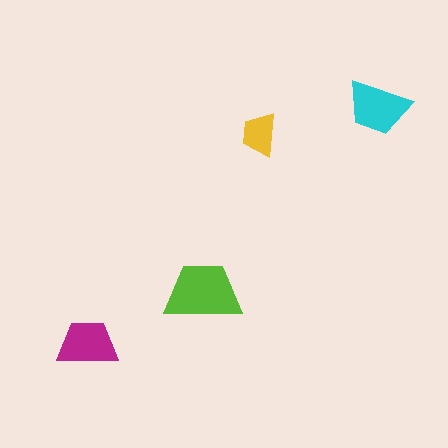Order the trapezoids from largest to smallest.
the lime one, the cyan one, the magenta one, the yellow one.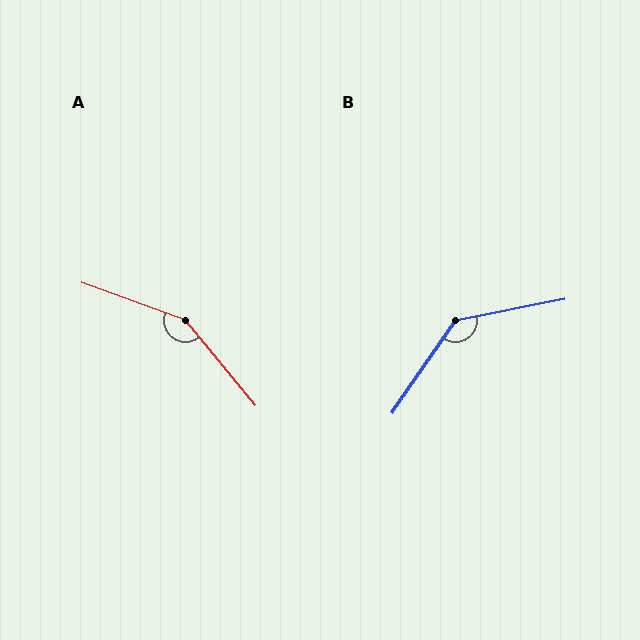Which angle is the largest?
A, at approximately 149 degrees.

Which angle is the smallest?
B, at approximately 135 degrees.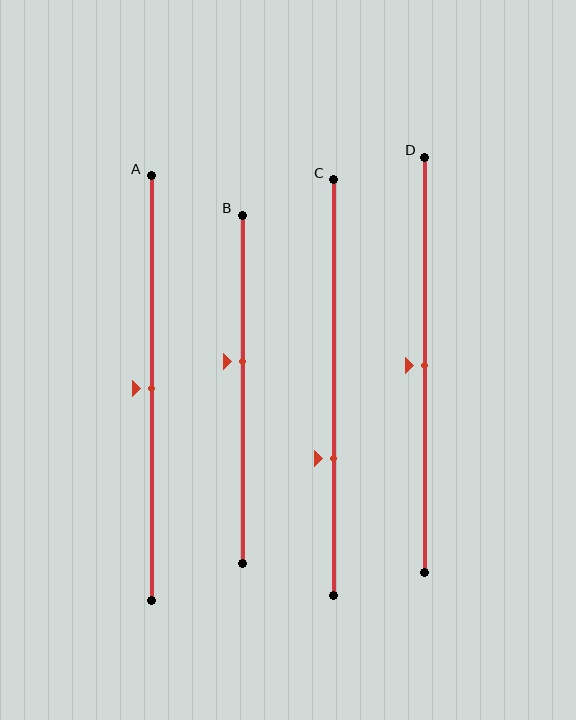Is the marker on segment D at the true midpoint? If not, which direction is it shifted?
Yes, the marker on segment D is at the true midpoint.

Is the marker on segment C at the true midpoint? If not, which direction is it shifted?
No, the marker on segment C is shifted downward by about 17% of the segment length.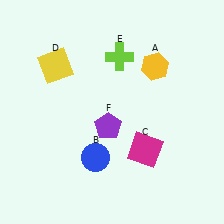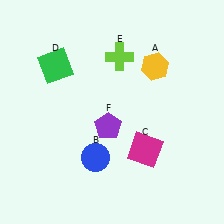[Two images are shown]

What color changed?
The square (D) changed from yellow in Image 1 to green in Image 2.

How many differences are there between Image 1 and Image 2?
There is 1 difference between the two images.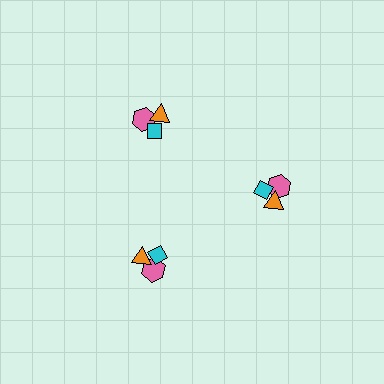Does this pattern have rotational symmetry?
Yes, this pattern has 3-fold rotational symmetry. It looks the same after rotating 120 degrees around the center.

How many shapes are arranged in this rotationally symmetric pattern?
There are 9 shapes, arranged in 3 groups of 3.